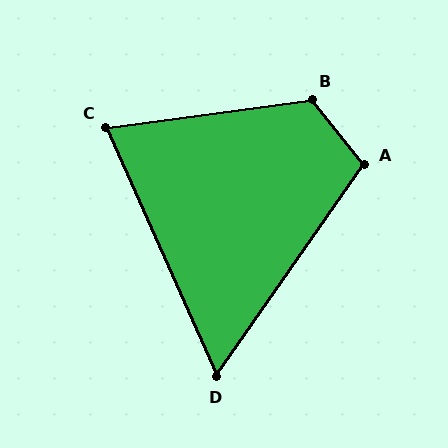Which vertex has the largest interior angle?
B, at approximately 121 degrees.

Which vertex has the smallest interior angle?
D, at approximately 59 degrees.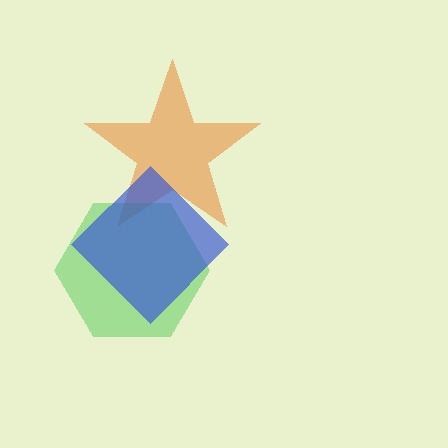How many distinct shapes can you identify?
There are 3 distinct shapes: an orange star, a green hexagon, a blue diamond.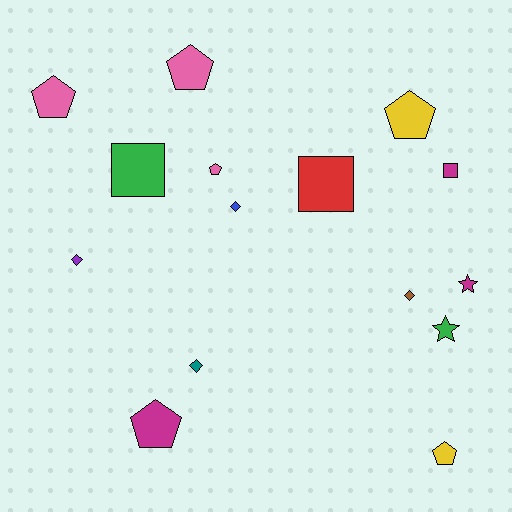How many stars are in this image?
There are 2 stars.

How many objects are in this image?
There are 15 objects.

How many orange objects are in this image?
There are no orange objects.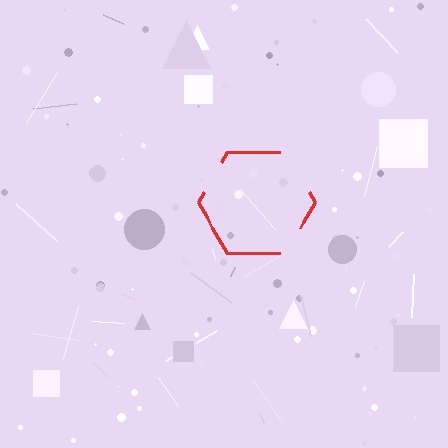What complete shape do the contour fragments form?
The contour fragments form a hexagon.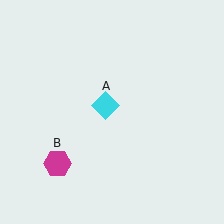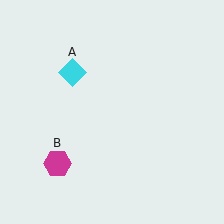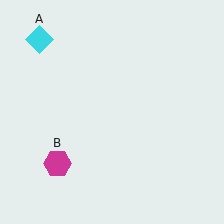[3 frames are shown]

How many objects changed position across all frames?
1 object changed position: cyan diamond (object A).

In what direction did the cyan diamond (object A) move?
The cyan diamond (object A) moved up and to the left.